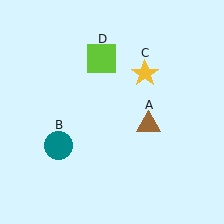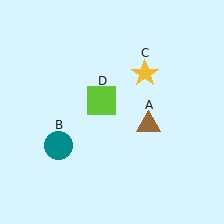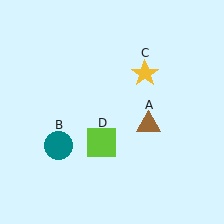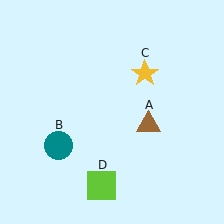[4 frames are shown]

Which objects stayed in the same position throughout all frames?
Brown triangle (object A) and teal circle (object B) and yellow star (object C) remained stationary.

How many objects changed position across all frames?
1 object changed position: lime square (object D).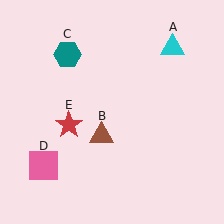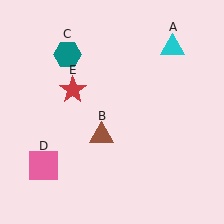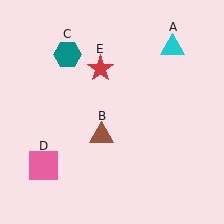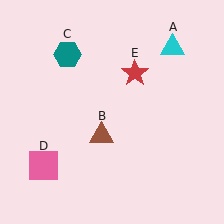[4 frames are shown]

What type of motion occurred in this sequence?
The red star (object E) rotated clockwise around the center of the scene.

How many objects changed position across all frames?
1 object changed position: red star (object E).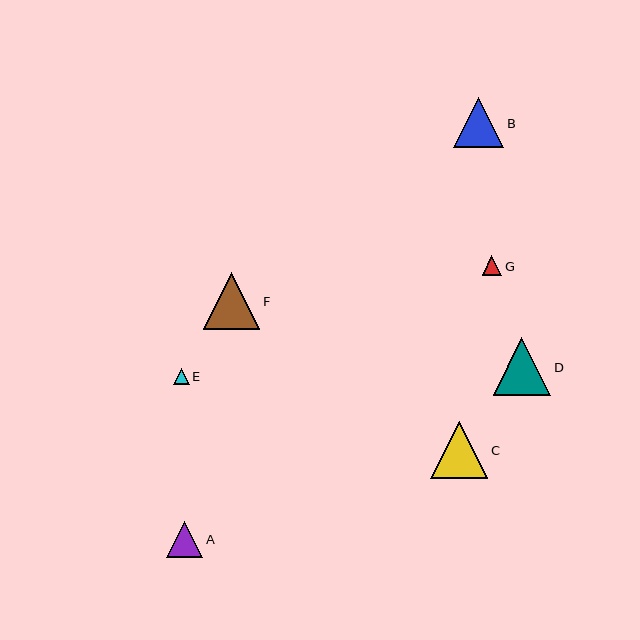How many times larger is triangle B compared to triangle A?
Triangle B is approximately 1.4 times the size of triangle A.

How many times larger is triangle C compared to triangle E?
Triangle C is approximately 3.6 times the size of triangle E.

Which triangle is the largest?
Triangle D is the largest with a size of approximately 58 pixels.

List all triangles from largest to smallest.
From largest to smallest: D, C, F, B, A, G, E.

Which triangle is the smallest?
Triangle E is the smallest with a size of approximately 16 pixels.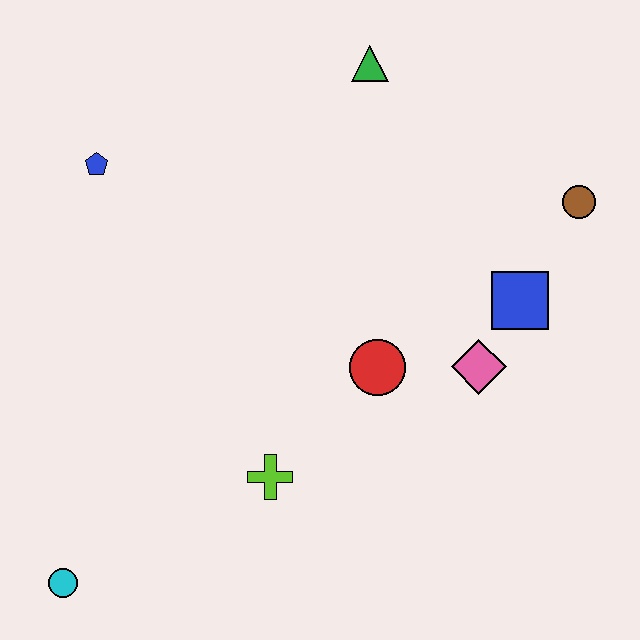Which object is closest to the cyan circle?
The lime cross is closest to the cyan circle.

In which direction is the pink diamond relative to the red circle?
The pink diamond is to the right of the red circle.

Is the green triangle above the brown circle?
Yes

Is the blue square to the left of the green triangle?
No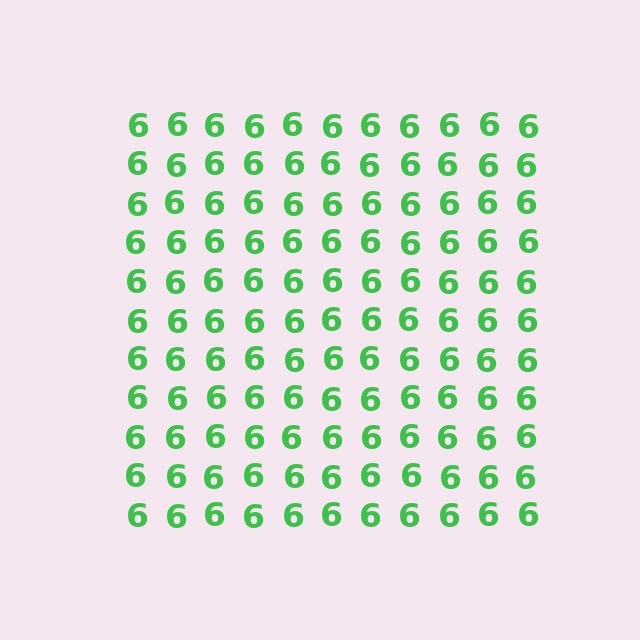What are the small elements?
The small elements are digit 6's.